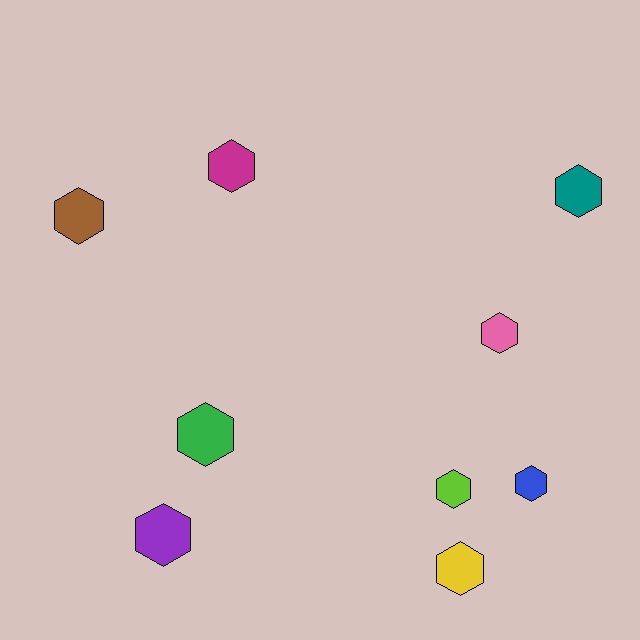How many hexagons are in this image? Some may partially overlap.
There are 9 hexagons.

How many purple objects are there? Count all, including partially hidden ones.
There is 1 purple object.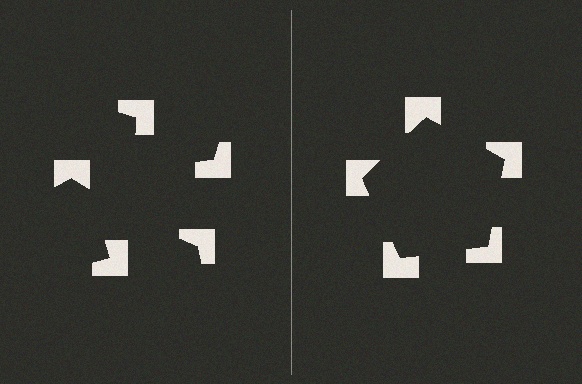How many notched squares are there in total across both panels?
10 — 5 on each side.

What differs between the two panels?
The notched squares are positioned identically on both sides; only the wedge orientations differ. On the right they align to a pentagon; on the left they are misaligned.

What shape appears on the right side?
An illusory pentagon.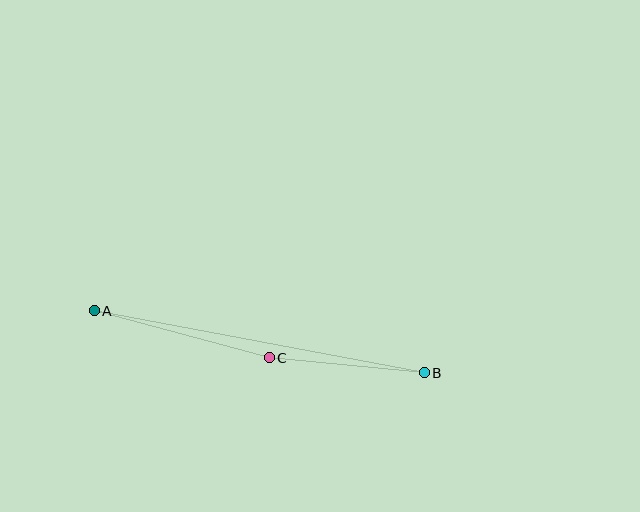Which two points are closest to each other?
Points B and C are closest to each other.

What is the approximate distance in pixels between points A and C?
The distance between A and C is approximately 181 pixels.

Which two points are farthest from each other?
Points A and B are farthest from each other.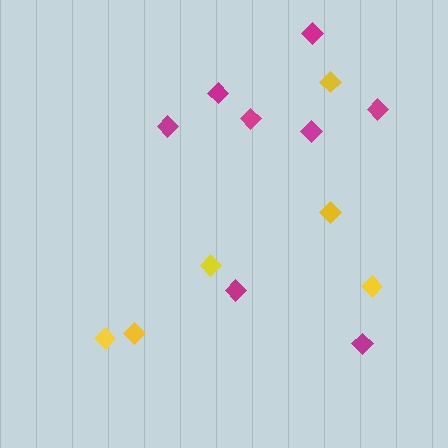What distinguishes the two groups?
There are 2 groups: one group of yellow diamonds (6) and one group of magenta diamonds (8).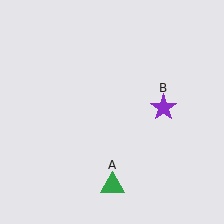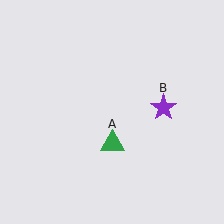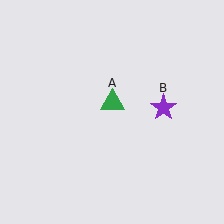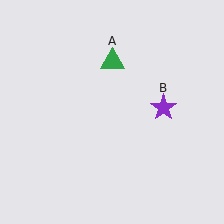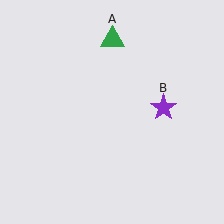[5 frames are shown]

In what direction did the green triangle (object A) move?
The green triangle (object A) moved up.